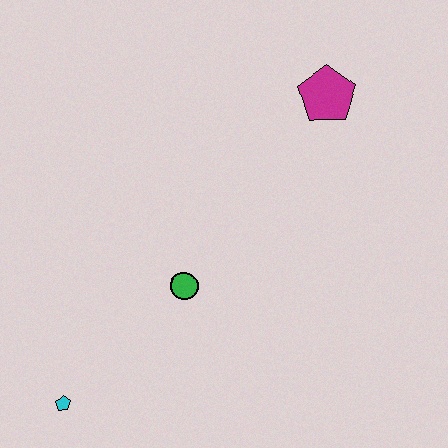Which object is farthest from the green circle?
The magenta pentagon is farthest from the green circle.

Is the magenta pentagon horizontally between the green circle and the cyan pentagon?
No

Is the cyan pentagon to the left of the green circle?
Yes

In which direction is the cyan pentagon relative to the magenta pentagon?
The cyan pentagon is below the magenta pentagon.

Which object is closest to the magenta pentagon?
The green circle is closest to the magenta pentagon.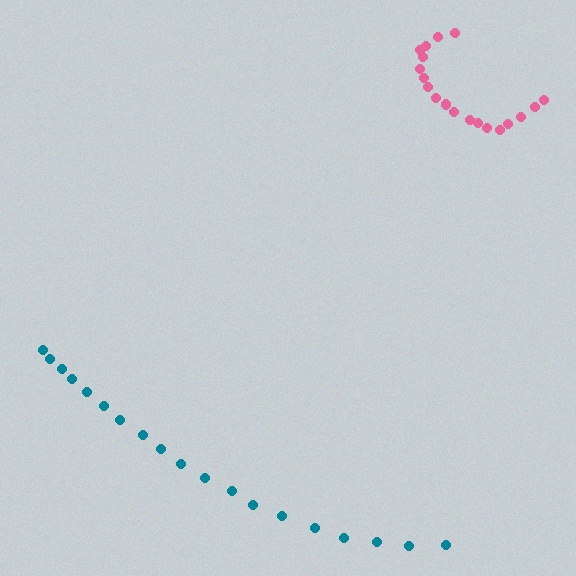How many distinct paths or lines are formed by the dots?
There are 2 distinct paths.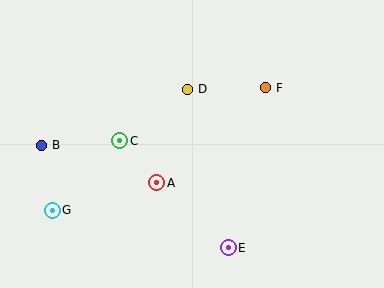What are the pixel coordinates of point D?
Point D is at (188, 89).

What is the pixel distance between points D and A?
The distance between D and A is 99 pixels.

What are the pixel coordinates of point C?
Point C is at (120, 141).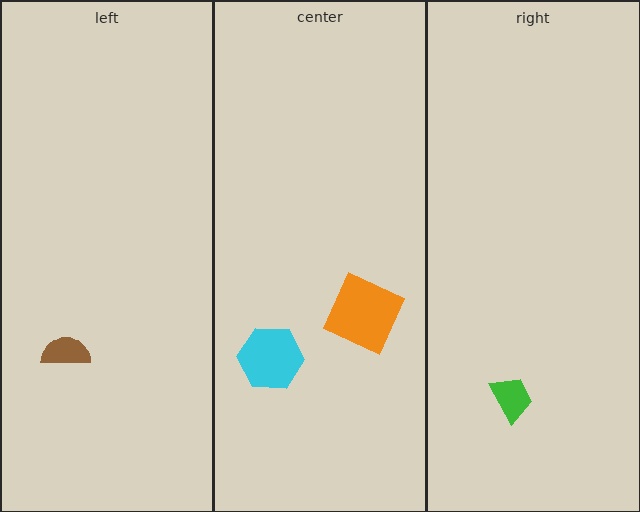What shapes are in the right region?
The green trapezoid.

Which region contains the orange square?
The center region.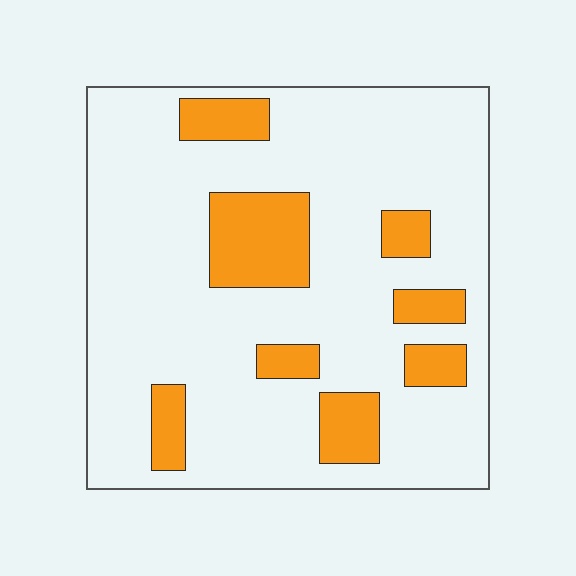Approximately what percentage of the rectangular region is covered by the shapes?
Approximately 20%.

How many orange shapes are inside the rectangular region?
8.